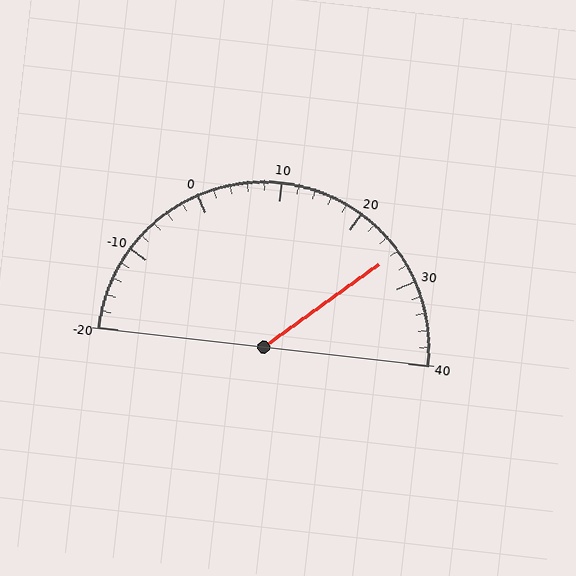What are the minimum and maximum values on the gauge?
The gauge ranges from -20 to 40.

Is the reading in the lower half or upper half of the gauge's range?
The reading is in the upper half of the range (-20 to 40).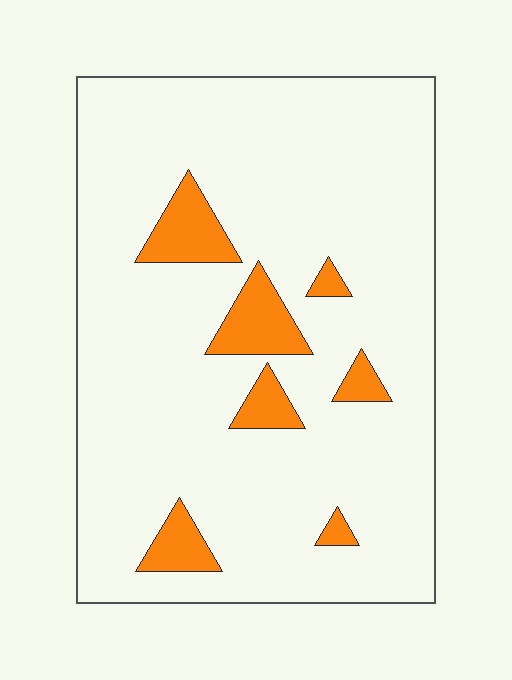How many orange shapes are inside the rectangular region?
7.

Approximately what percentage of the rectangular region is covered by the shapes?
Approximately 10%.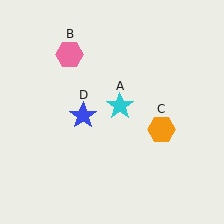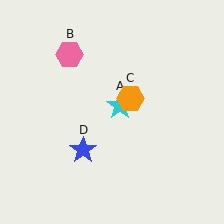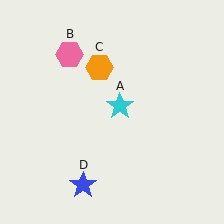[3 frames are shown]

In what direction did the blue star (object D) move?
The blue star (object D) moved down.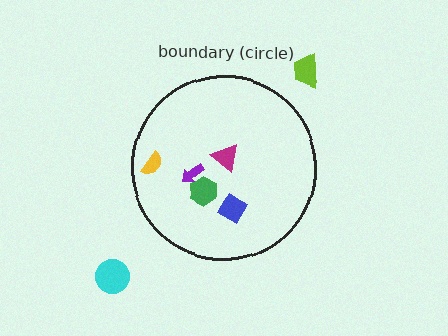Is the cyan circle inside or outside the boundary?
Outside.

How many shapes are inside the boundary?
5 inside, 2 outside.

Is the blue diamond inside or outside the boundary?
Inside.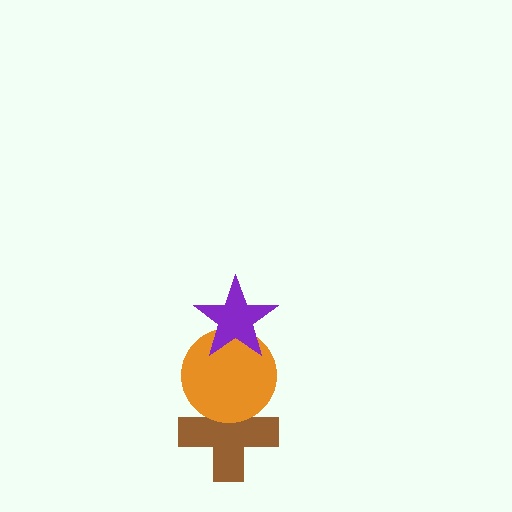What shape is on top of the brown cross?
The orange circle is on top of the brown cross.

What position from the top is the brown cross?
The brown cross is 3rd from the top.